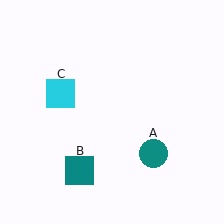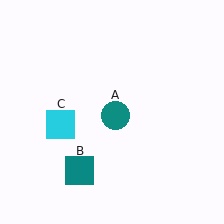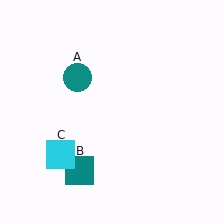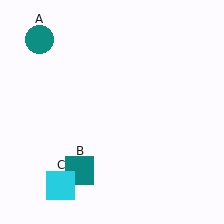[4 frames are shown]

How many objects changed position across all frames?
2 objects changed position: teal circle (object A), cyan square (object C).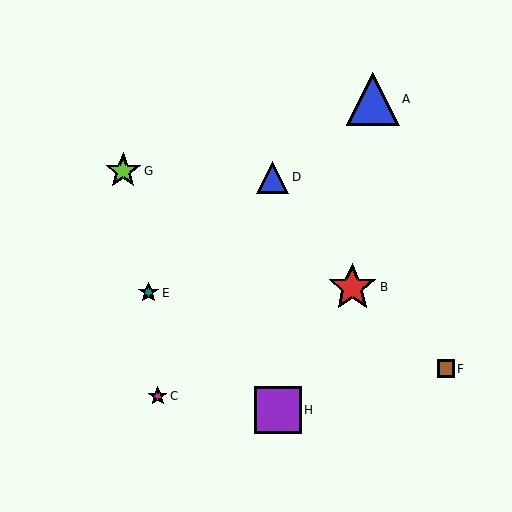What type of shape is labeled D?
Shape D is a blue triangle.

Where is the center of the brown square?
The center of the brown square is at (446, 369).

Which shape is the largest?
The blue triangle (labeled A) is the largest.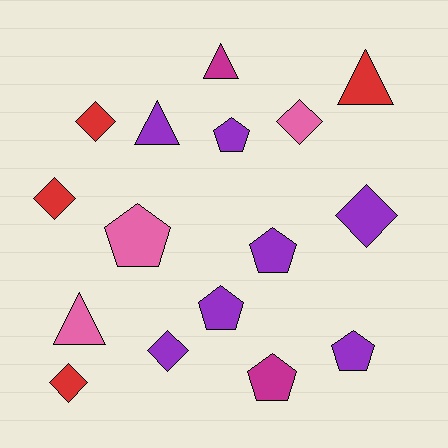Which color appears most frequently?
Purple, with 7 objects.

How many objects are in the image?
There are 16 objects.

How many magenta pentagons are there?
There is 1 magenta pentagon.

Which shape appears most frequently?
Diamond, with 6 objects.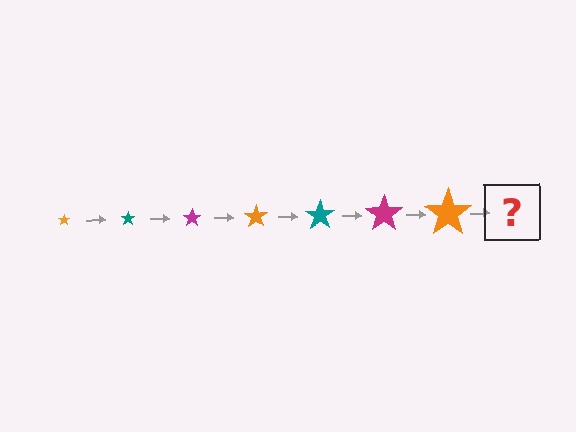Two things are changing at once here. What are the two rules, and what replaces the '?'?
The two rules are that the star grows larger each step and the color cycles through orange, teal, and magenta. The '?' should be a teal star, larger than the previous one.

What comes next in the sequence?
The next element should be a teal star, larger than the previous one.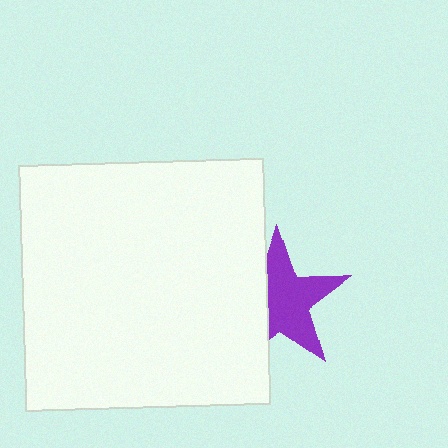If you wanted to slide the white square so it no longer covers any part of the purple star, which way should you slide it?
Slide it left — that is the most direct way to separate the two shapes.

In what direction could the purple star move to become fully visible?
The purple star could move right. That would shift it out from behind the white square entirely.